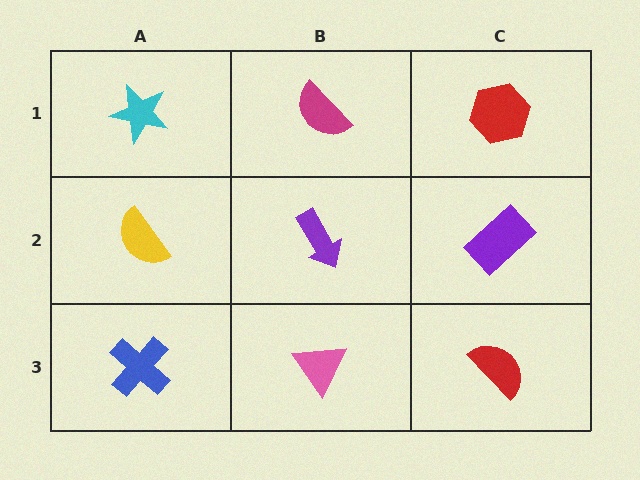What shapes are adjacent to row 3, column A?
A yellow semicircle (row 2, column A), a pink triangle (row 3, column B).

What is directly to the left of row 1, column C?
A magenta semicircle.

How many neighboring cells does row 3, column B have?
3.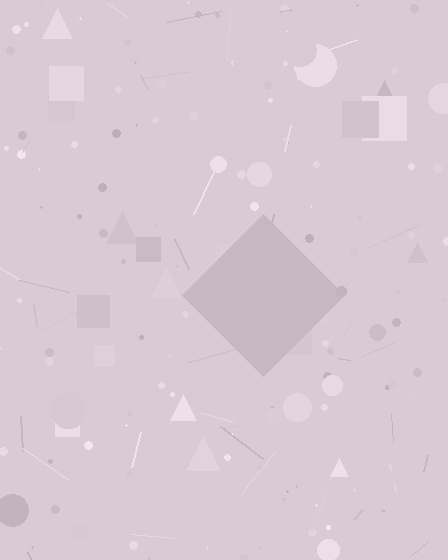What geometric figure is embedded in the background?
A diamond is embedded in the background.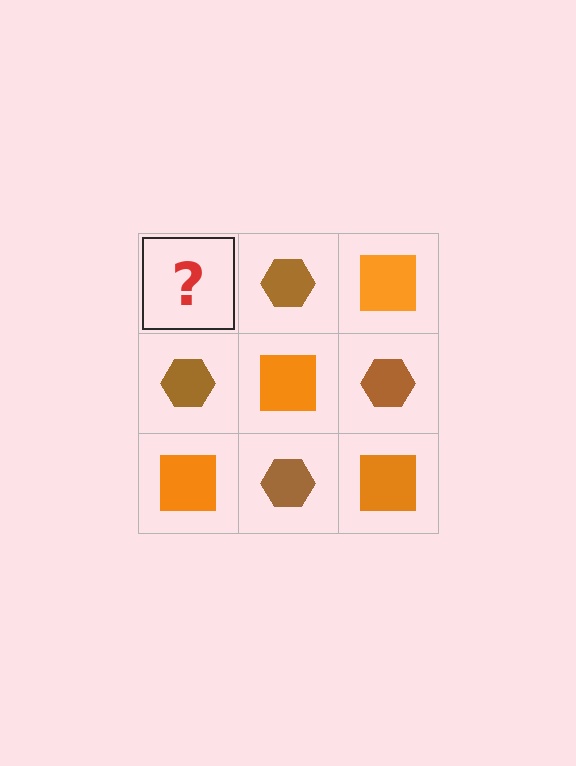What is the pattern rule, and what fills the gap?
The rule is that it alternates orange square and brown hexagon in a checkerboard pattern. The gap should be filled with an orange square.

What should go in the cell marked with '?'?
The missing cell should contain an orange square.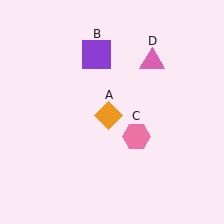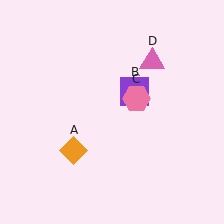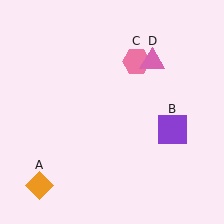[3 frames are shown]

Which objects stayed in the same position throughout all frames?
Pink triangle (object D) remained stationary.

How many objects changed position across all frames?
3 objects changed position: orange diamond (object A), purple square (object B), pink hexagon (object C).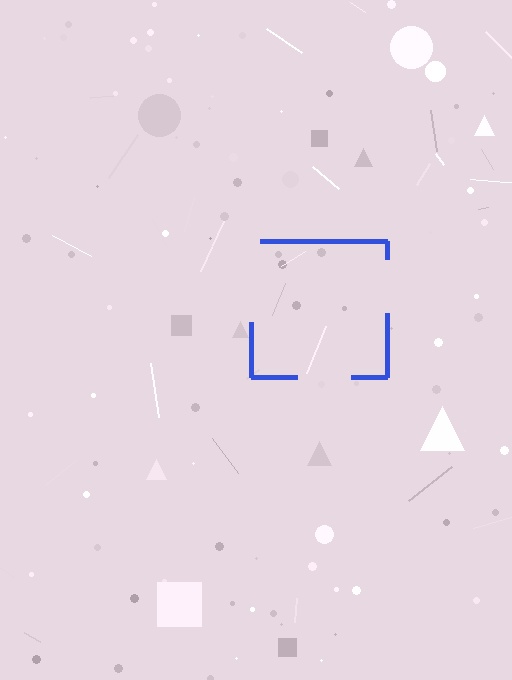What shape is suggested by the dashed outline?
The dashed outline suggests a square.